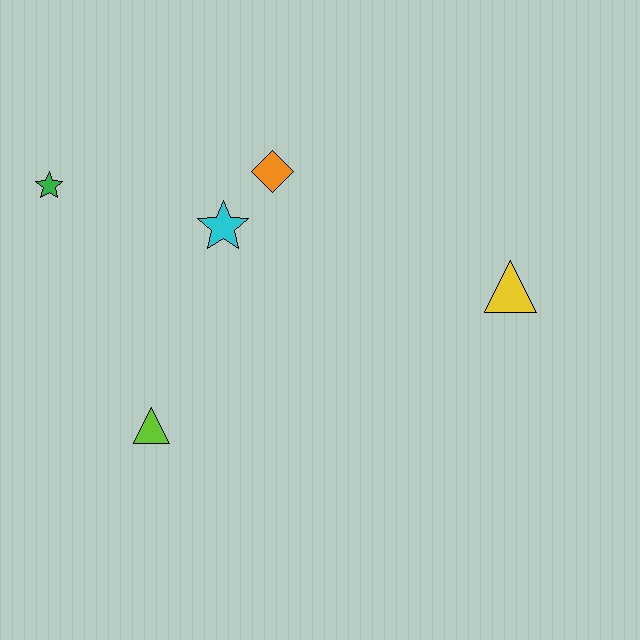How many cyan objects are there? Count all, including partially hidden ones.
There is 1 cyan object.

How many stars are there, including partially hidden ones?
There are 2 stars.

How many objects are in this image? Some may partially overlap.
There are 5 objects.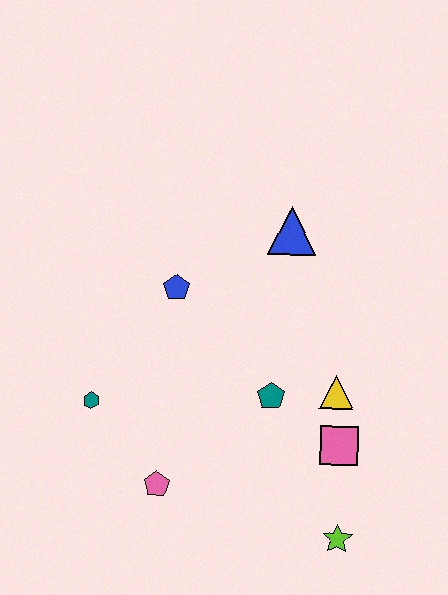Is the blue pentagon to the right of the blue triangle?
No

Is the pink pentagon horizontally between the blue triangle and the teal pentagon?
No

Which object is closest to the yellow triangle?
The pink square is closest to the yellow triangle.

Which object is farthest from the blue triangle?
The lime star is farthest from the blue triangle.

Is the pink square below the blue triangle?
Yes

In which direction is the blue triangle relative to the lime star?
The blue triangle is above the lime star.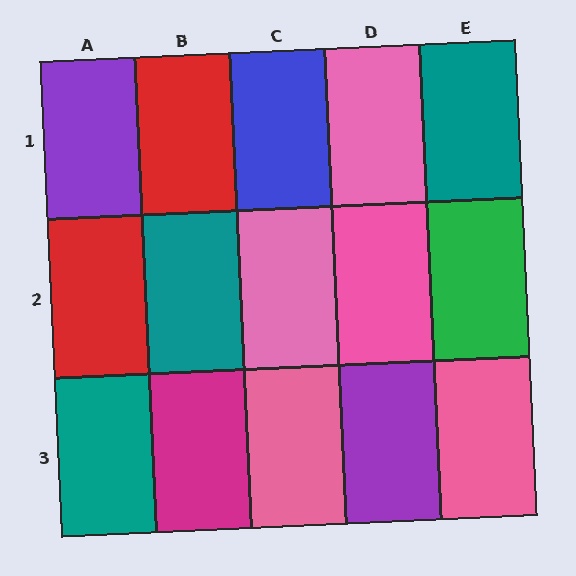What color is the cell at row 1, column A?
Purple.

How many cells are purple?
2 cells are purple.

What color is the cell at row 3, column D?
Purple.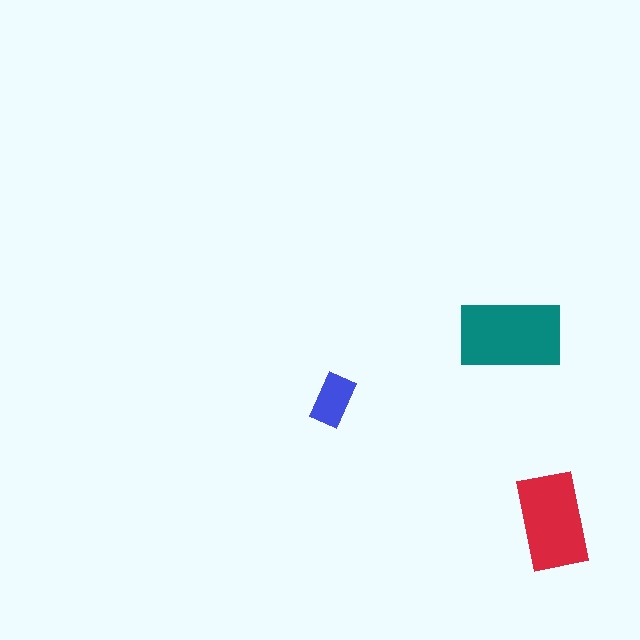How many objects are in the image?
There are 3 objects in the image.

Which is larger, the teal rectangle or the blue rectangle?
The teal one.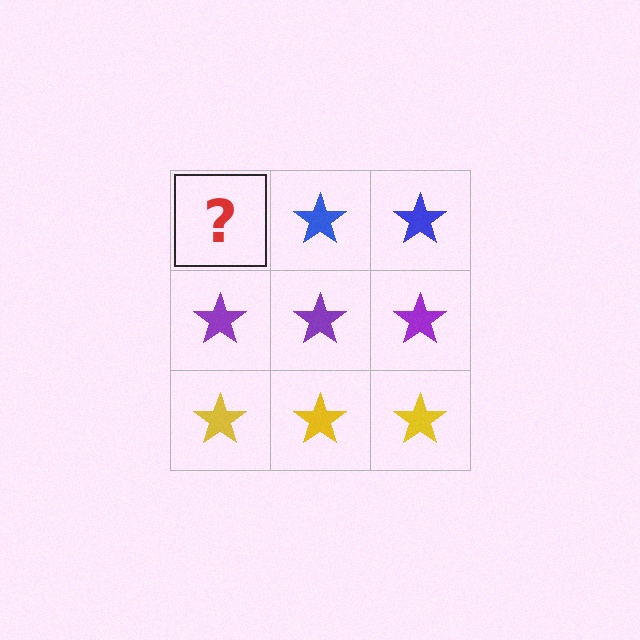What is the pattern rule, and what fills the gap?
The rule is that each row has a consistent color. The gap should be filled with a blue star.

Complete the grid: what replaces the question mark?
The question mark should be replaced with a blue star.